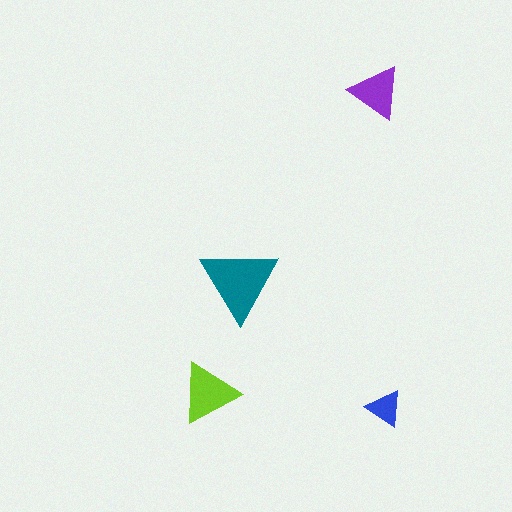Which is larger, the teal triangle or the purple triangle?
The teal one.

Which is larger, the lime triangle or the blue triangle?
The lime one.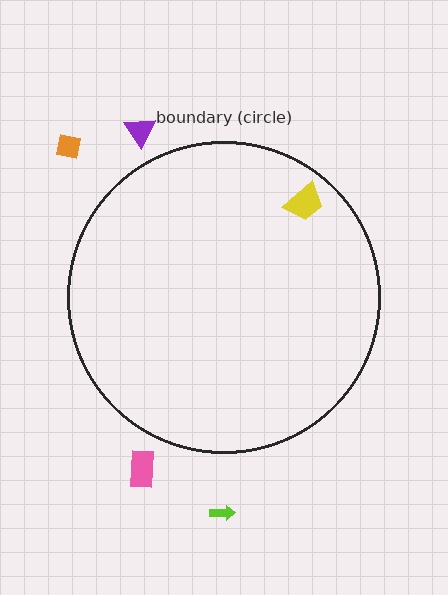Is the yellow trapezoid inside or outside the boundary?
Inside.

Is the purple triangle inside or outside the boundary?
Outside.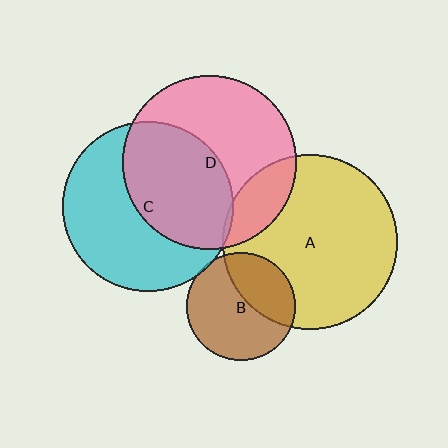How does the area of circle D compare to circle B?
Approximately 2.5 times.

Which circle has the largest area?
Circle A (yellow).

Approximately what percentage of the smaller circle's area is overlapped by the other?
Approximately 45%.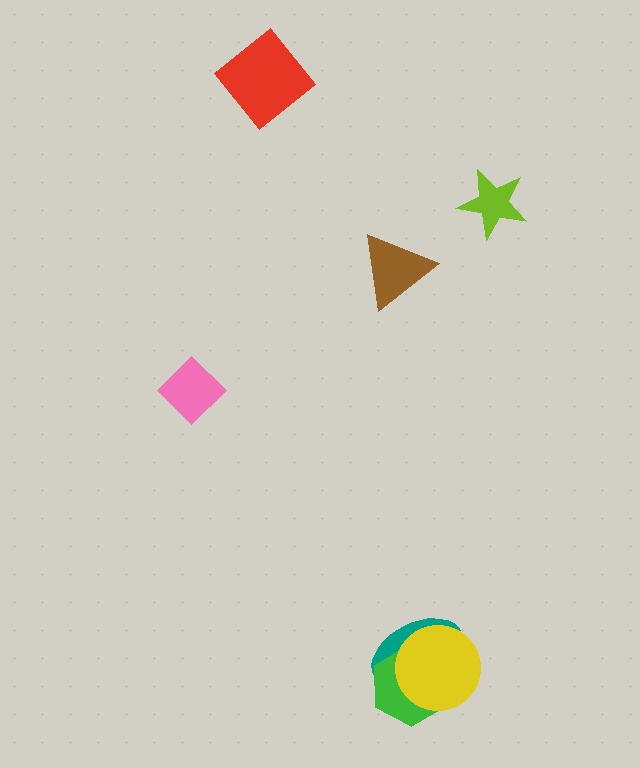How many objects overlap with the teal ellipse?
2 objects overlap with the teal ellipse.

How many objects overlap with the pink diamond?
0 objects overlap with the pink diamond.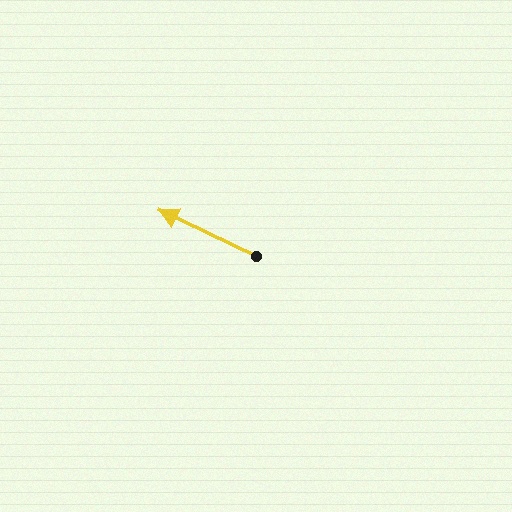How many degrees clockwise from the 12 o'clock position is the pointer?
Approximately 295 degrees.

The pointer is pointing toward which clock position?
Roughly 10 o'clock.